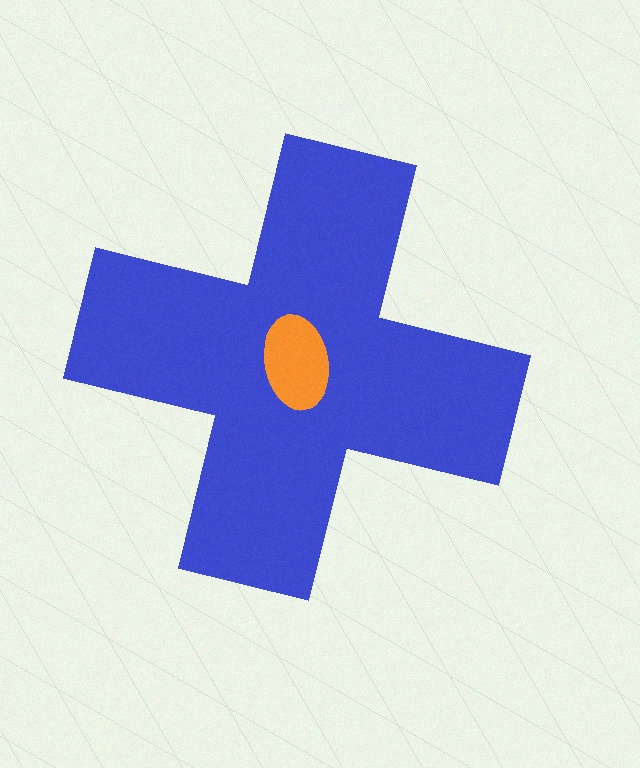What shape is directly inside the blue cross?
The orange ellipse.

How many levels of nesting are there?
2.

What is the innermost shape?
The orange ellipse.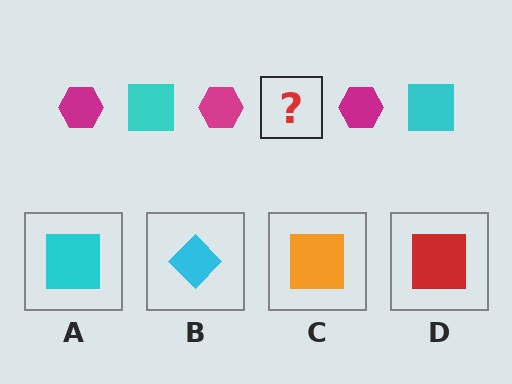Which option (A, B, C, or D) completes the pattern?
A.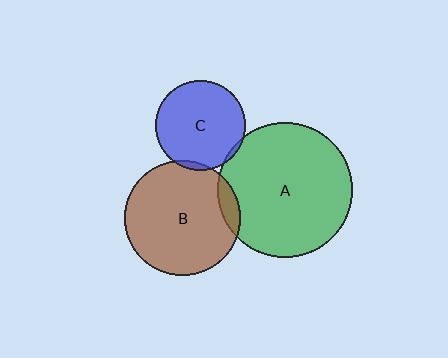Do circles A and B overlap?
Yes.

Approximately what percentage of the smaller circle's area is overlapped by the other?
Approximately 10%.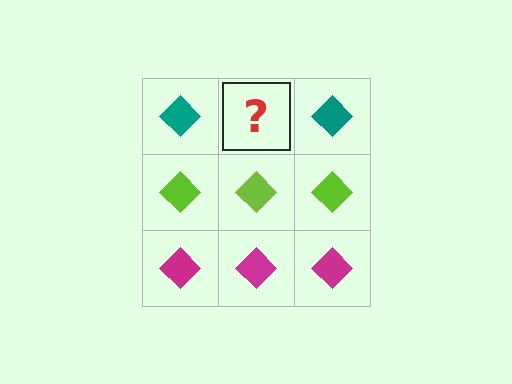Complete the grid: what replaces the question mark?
The question mark should be replaced with a teal diamond.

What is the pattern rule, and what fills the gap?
The rule is that each row has a consistent color. The gap should be filled with a teal diamond.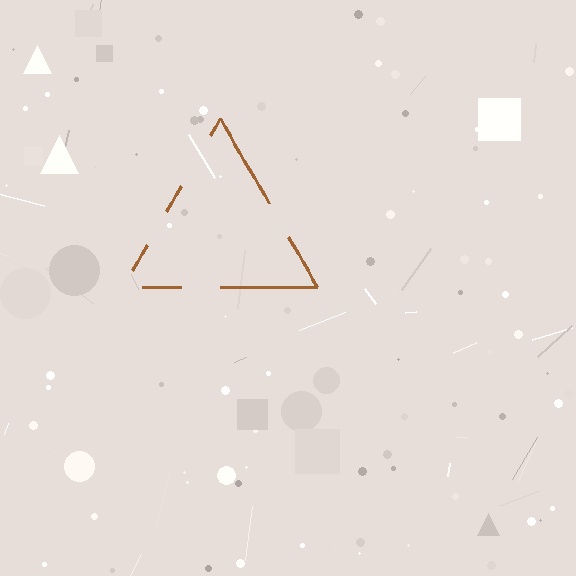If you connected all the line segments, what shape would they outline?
They would outline a triangle.